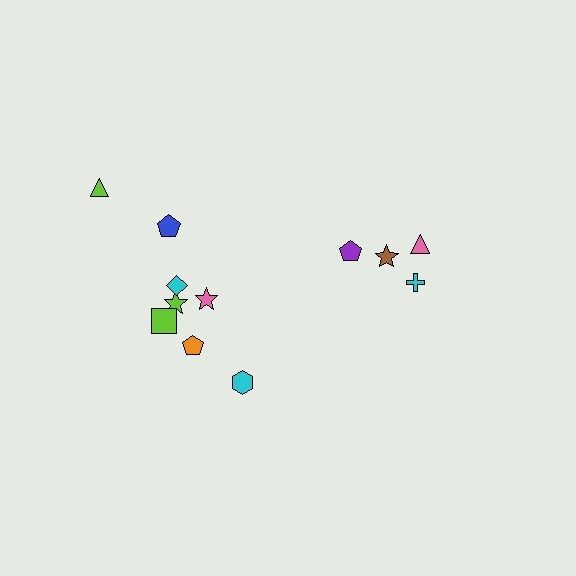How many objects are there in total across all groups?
There are 12 objects.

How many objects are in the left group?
There are 8 objects.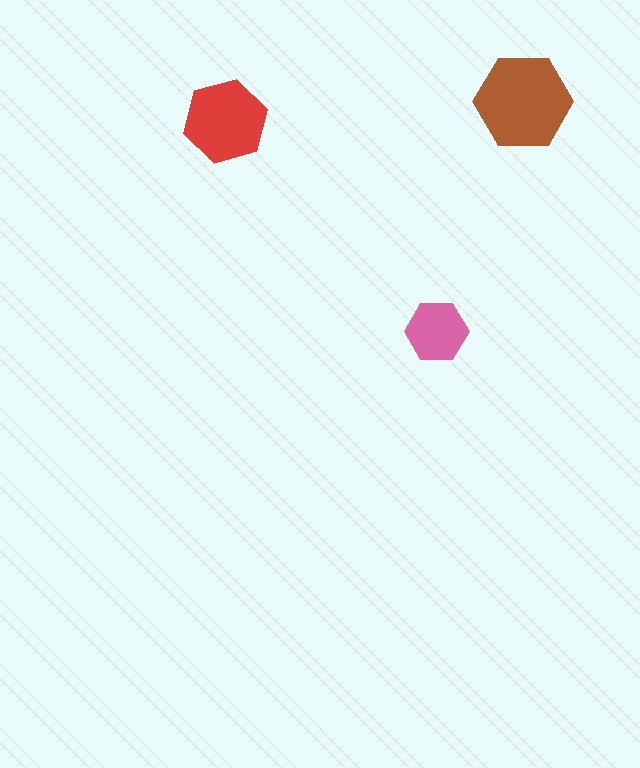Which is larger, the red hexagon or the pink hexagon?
The red one.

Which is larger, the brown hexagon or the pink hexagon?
The brown one.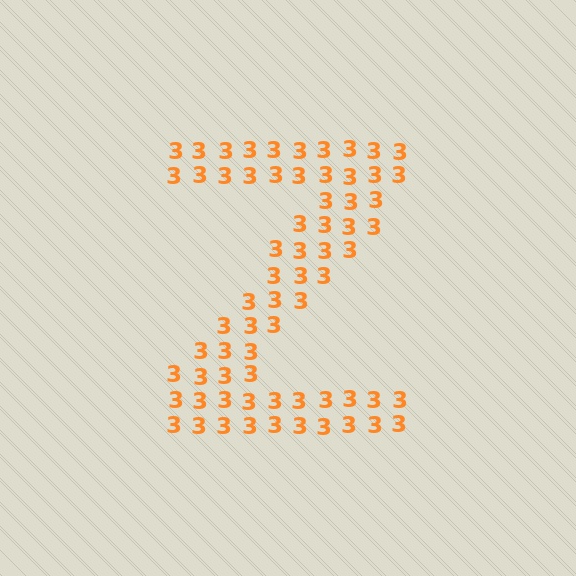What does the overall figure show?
The overall figure shows the letter Z.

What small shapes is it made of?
It is made of small digit 3's.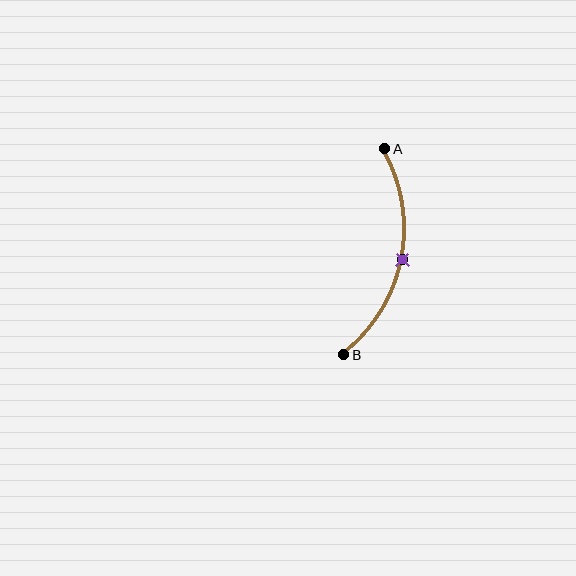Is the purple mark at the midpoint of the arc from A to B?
Yes. The purple mark lies on the arc at equal arc-length from both A and B — it is the arc midpoint.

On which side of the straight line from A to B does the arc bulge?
The arc bulges to the right of the straight line connecting A and B.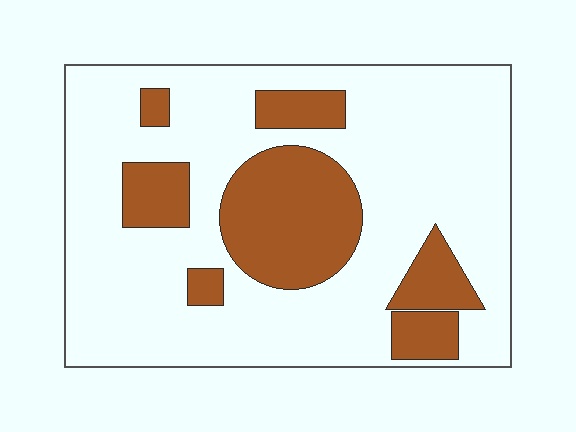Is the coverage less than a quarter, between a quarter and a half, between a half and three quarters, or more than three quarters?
Between a quarter and a half.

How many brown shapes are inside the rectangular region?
7.